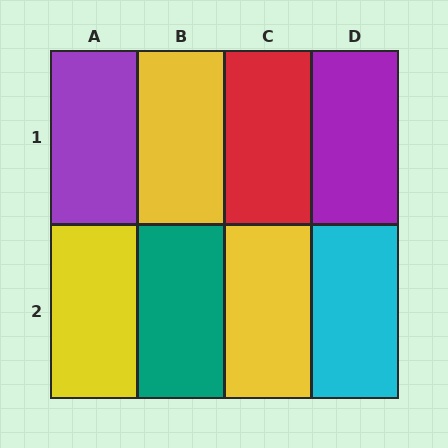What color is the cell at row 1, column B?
Yellow.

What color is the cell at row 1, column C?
Red.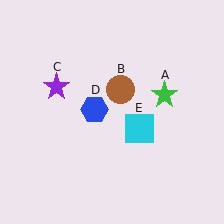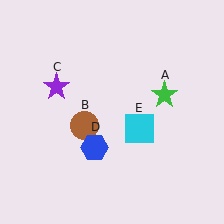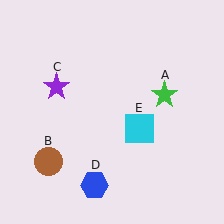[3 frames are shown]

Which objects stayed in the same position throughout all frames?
Green star (object A) and purple star (object C) and cyan square (object E) remained stationary.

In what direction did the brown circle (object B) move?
The brown circle (object B) moved down and to the left.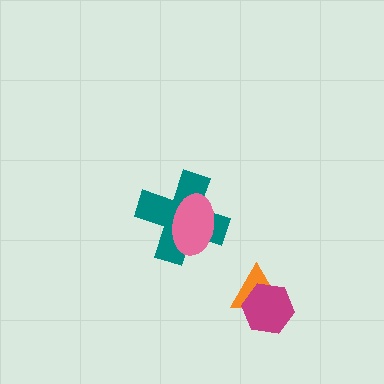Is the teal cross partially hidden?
Yes, it is partially covered by another shape.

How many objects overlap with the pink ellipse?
1 object overlaps with the pink ellipse.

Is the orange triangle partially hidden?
Yes, it is partially covered by another shape.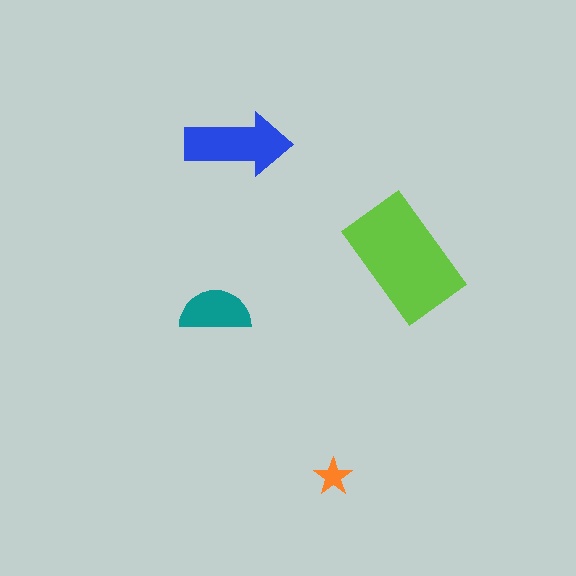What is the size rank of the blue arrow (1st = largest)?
2nd.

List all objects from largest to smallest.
The lime rectangle, the blue arrow, the teal semicircle, the orange star.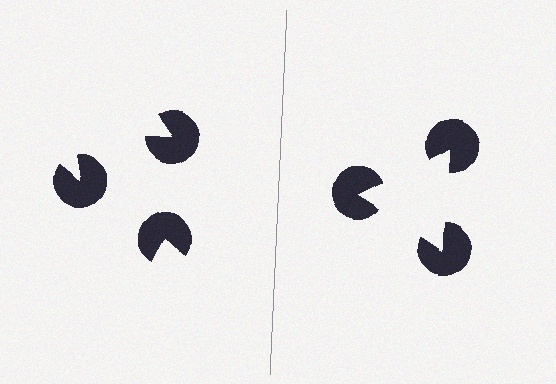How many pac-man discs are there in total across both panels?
6 — 3 on each side.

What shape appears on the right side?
An illusory triangle.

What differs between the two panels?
The pac-man discs are positioned identically on both sides; only the wedge orientations differ. On the right they align to a triangle; on the left they are misaligned.